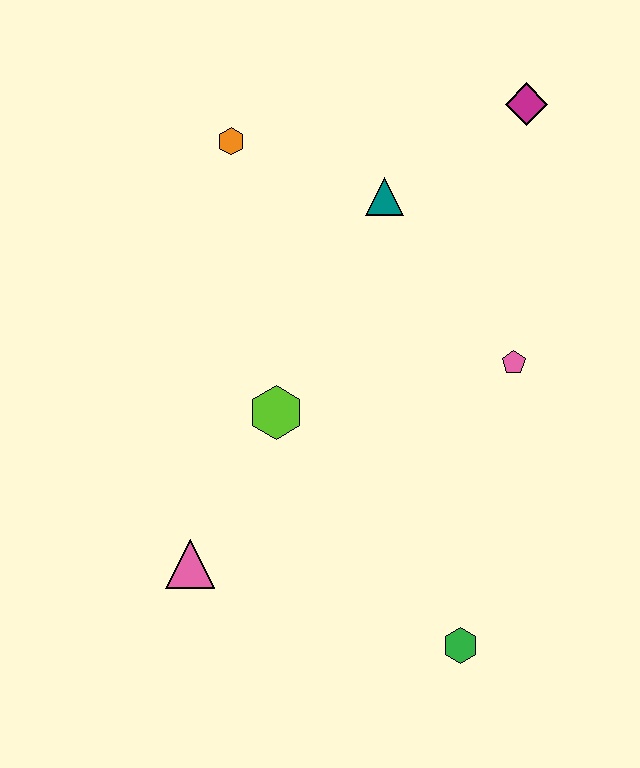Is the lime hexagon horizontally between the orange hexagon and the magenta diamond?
Yes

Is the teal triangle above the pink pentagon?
Yes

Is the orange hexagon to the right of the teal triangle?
No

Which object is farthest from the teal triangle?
The green hexagon is farthest from the teal triangle.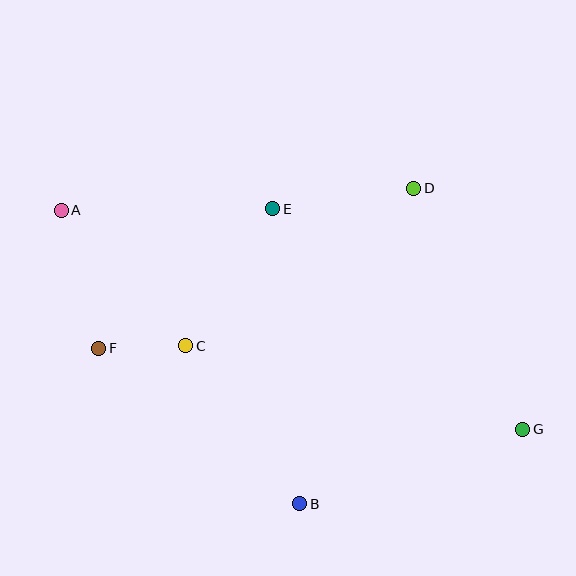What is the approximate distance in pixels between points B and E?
The distance between B and E is approximately 296 pixels.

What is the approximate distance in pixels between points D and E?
The distance between D and E is approximately 143 pixels.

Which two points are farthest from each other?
Points A and G are farthest from each other.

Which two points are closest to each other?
Points C and F are closest to each other.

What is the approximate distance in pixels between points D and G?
The distance between D and G is approximately 264 pixels.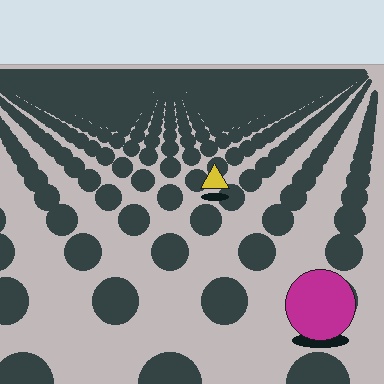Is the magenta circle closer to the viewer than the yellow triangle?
Yes. The magenta circle is closer — you can tell from the texture gradient: the ground texture is coarser near it.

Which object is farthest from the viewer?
The yellow triangle is farthest from the viewer. It appears smaller and the ground texture around it is denser.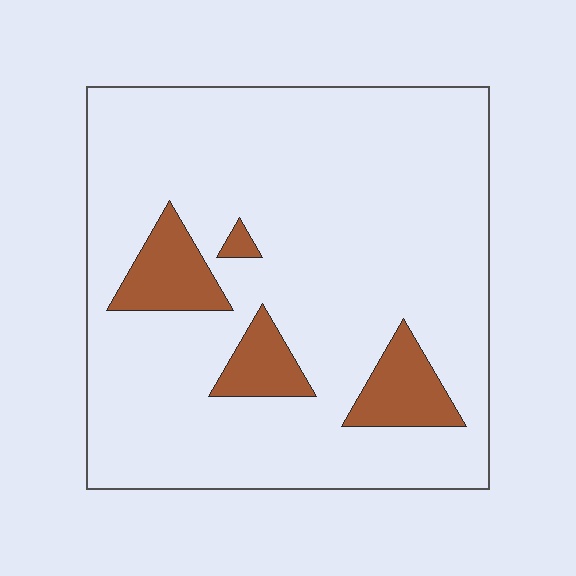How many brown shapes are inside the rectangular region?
4.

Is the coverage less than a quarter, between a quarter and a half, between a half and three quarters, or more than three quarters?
Less than a quarter.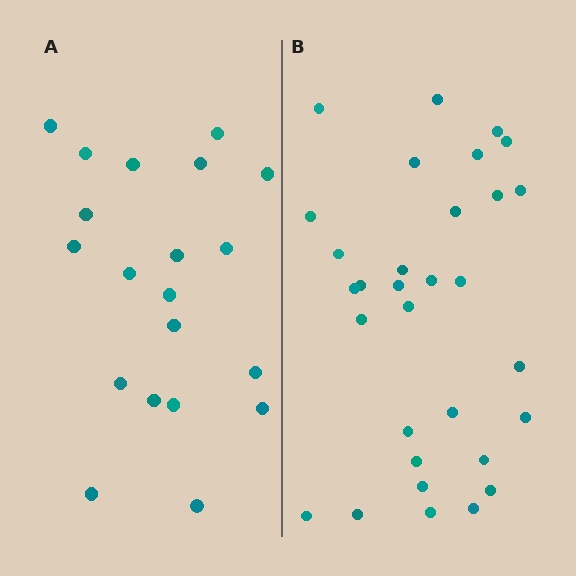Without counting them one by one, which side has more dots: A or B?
Region B (the right region) has more dots.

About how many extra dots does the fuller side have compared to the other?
Region B has roughly 12 or so more dots than region A.